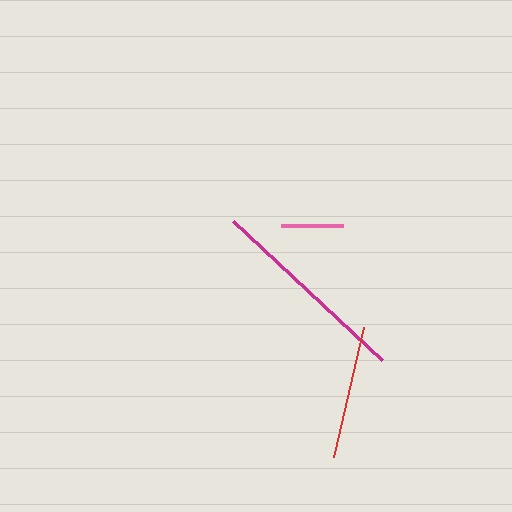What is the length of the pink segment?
The pink segment is approximately 62 pixels long.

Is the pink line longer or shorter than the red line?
The red line is longer than the pink line.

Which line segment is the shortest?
The pink line is the shortest at approximately 62 pixels.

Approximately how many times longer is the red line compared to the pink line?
The red line is approximately 2.2 times the length of the pink line.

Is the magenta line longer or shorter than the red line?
The magenta line is longer than the red line.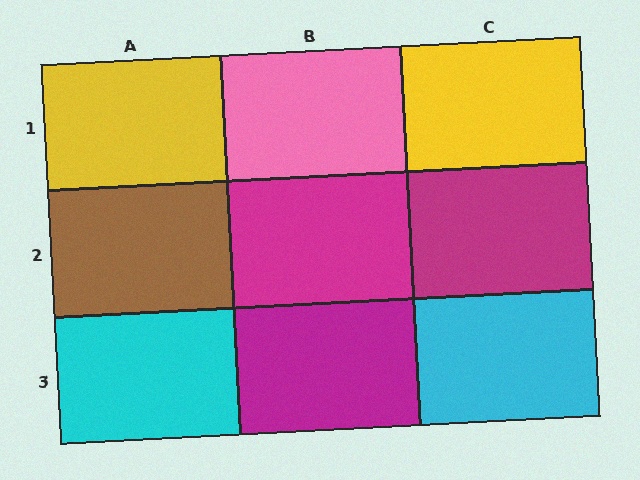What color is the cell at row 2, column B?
Magenta.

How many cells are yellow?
2 cells are yellow.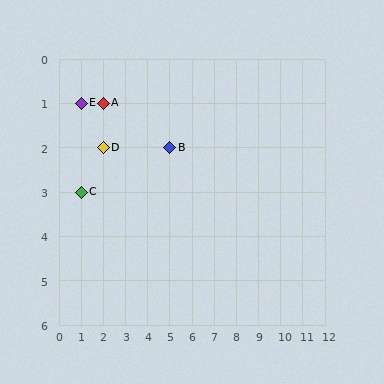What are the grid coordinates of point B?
Point B is at grid coordinates (5, 2).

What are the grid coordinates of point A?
Point A is at grid coordinates (2, 1).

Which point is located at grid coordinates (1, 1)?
Point E is at (1, 1).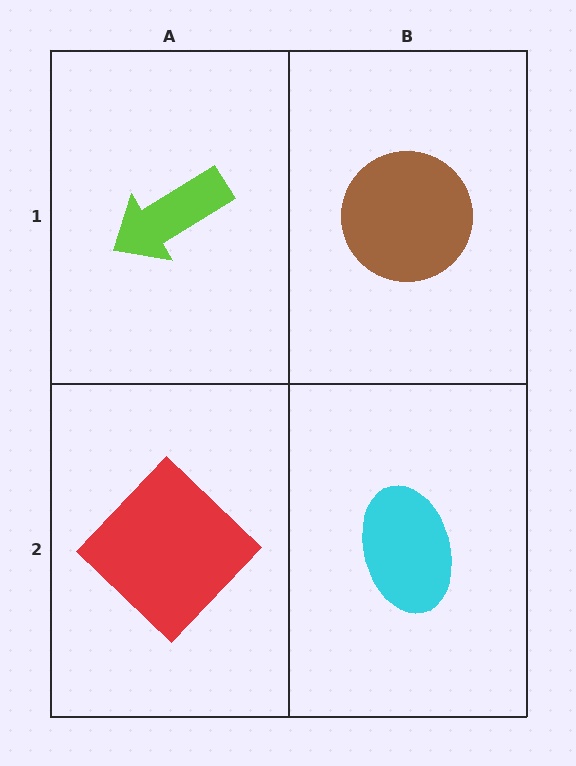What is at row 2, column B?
A cyan ellipse.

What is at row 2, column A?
A red diamond.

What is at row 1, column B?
A brown circle.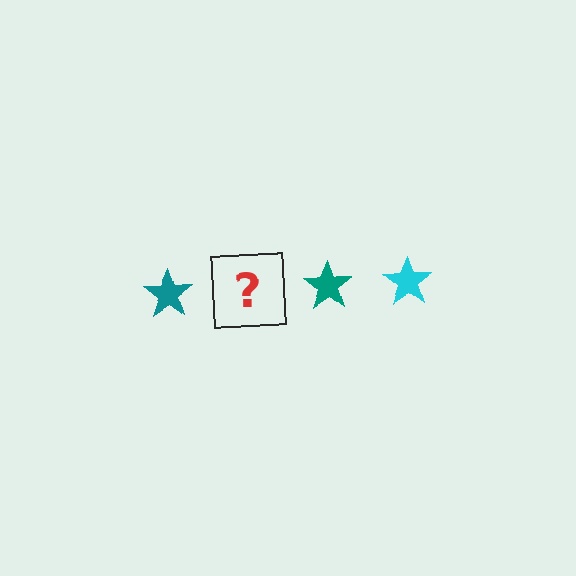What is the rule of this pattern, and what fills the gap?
The rule is that the pattern cycles through teal, cyan stars. The gap should be filled with a cyan star.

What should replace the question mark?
The question mark should be replaced with a cyan star.